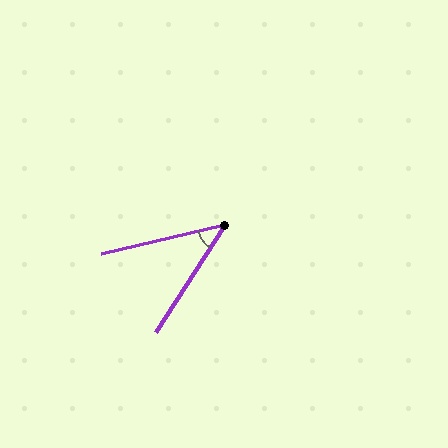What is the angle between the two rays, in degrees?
Approximately 44 degrees.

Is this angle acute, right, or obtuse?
It is acute.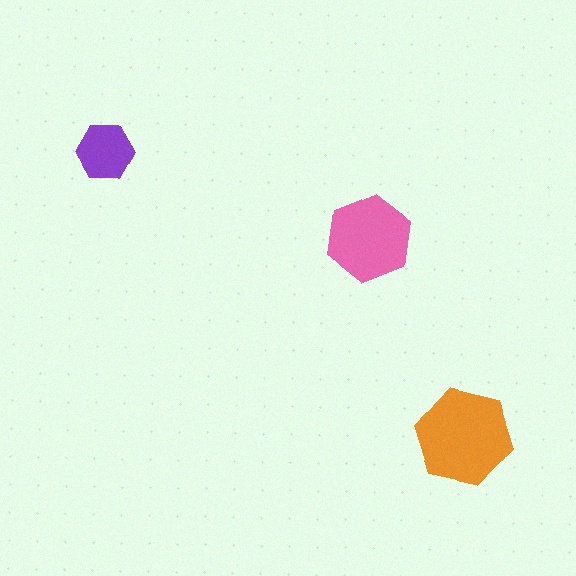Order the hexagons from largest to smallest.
the orange one, the pink one, the purple one.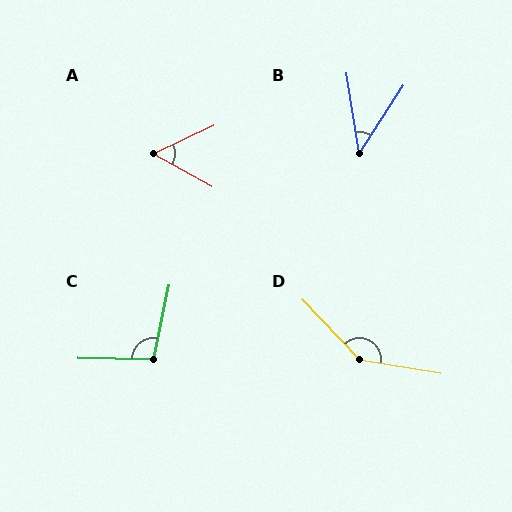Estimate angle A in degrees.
Approximately 55 degrees.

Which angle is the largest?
D, at approximately 143 degrees.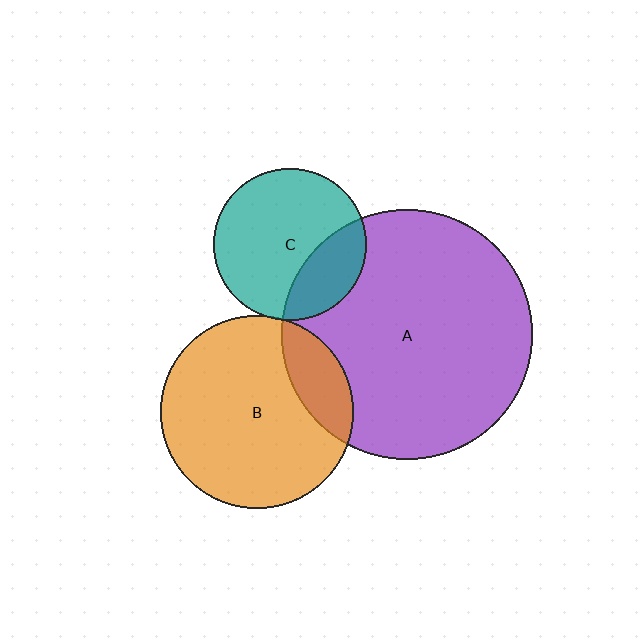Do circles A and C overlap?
Yes.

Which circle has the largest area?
Circle A (purple).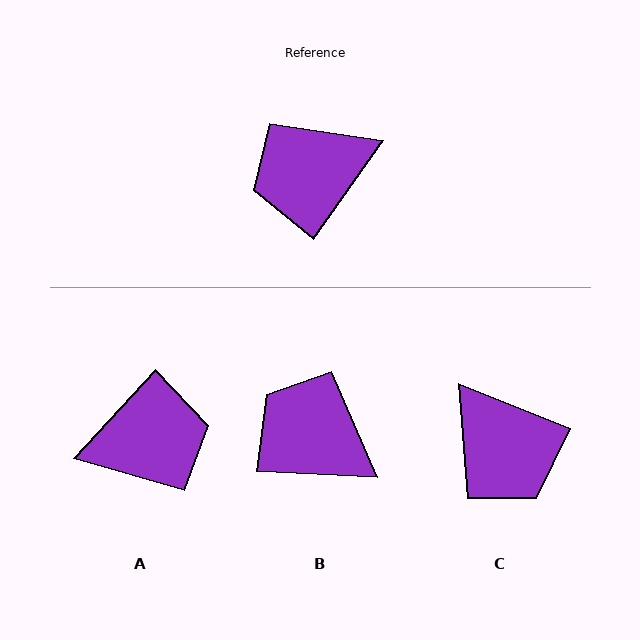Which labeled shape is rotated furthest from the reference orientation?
A, about 173 degrees away.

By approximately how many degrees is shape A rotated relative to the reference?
Approximately 173 degrees counter-clockwise.